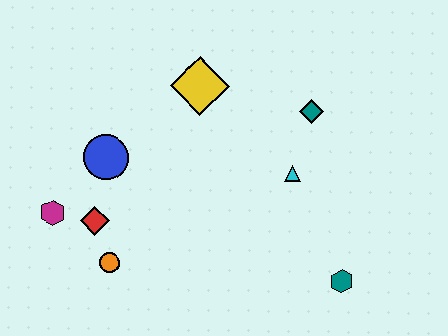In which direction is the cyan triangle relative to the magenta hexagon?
The cyan triangle is to the right of the magenta hexagon.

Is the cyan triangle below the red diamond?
No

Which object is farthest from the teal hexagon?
The magenta hexagon is farthest from the teal hexagon.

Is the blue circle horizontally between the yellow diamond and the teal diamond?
No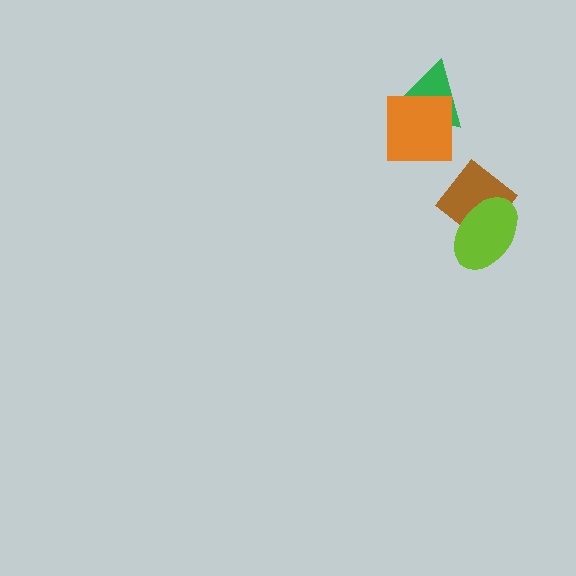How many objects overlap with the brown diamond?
1 object overlaps with the brown diamond.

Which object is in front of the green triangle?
The orange square is in front of the green triangle.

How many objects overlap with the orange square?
1 object overlaps with the orange square.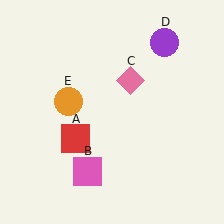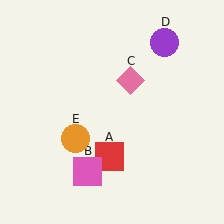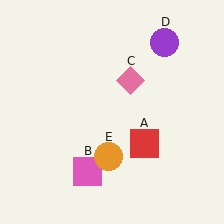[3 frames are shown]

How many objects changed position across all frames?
2 objects changed position: red square (object A), orange circle (object E).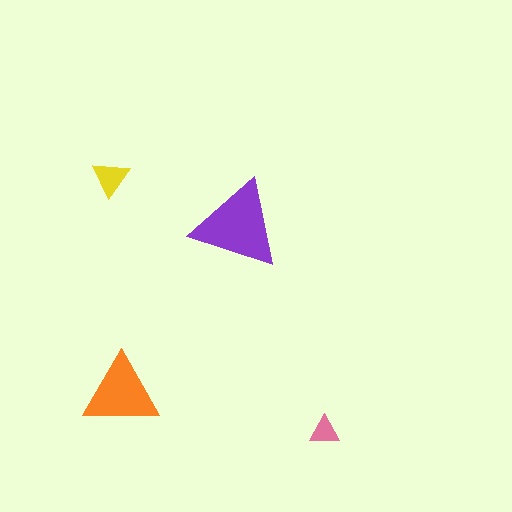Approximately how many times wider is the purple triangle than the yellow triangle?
About 2.5 times wider.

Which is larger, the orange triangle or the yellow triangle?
The orange one.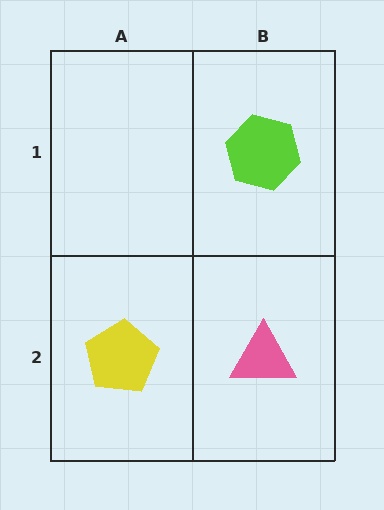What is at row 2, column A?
A yellow pentagon.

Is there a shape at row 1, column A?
No, that cell is empty.